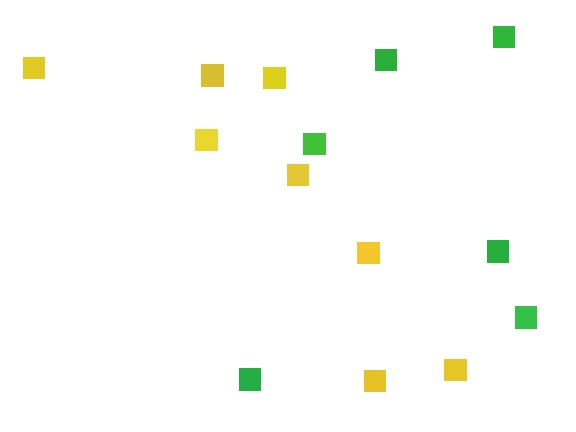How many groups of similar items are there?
There are 2 groups: one group of green squares (6) and one group of yellow squares (8).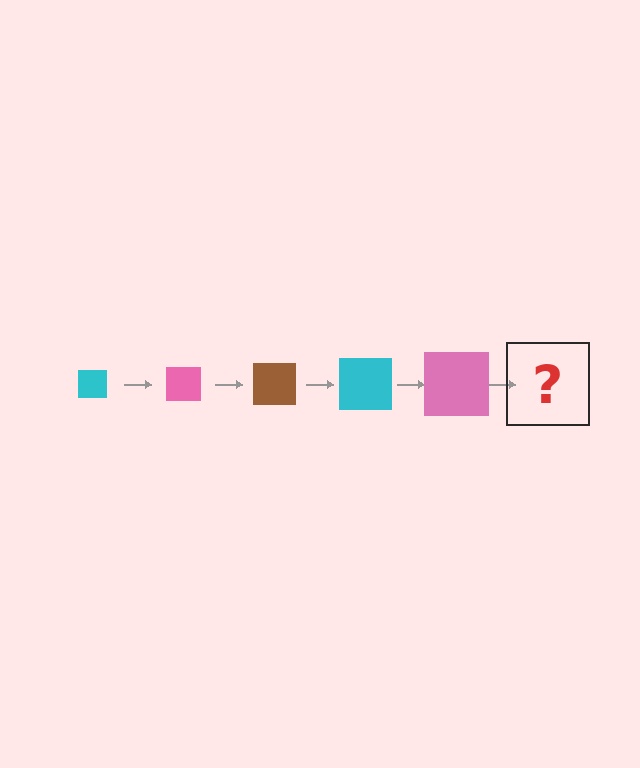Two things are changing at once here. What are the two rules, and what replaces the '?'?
The two rules are that the square grows larger each step and the color cycles through cyan, pink, and brown. The '?' should be a brown square, larger than the previous one.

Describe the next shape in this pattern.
It should be a brown square, larger than the previous one.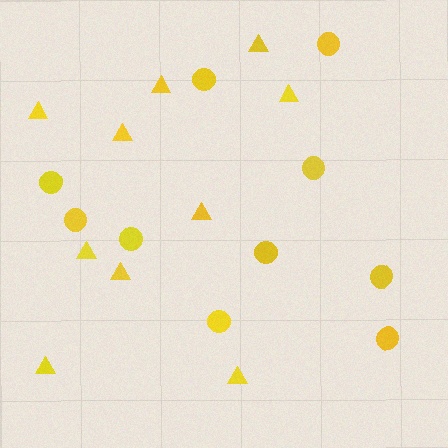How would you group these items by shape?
There are 2 groups: one group of circles (10) and one group of triangles (10).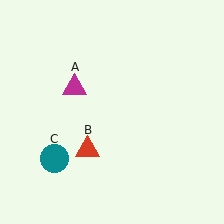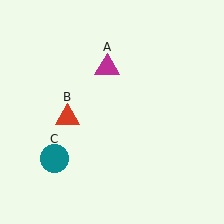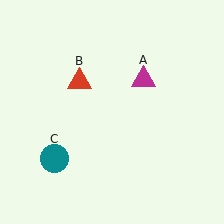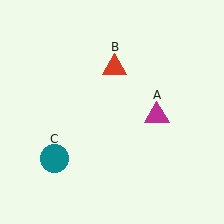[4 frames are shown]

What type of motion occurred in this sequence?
The magenta triangle (object A), red triangle (object B) rotated clockwise around the center of the scene.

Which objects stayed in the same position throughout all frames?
Teal circle (object C) remained stationary.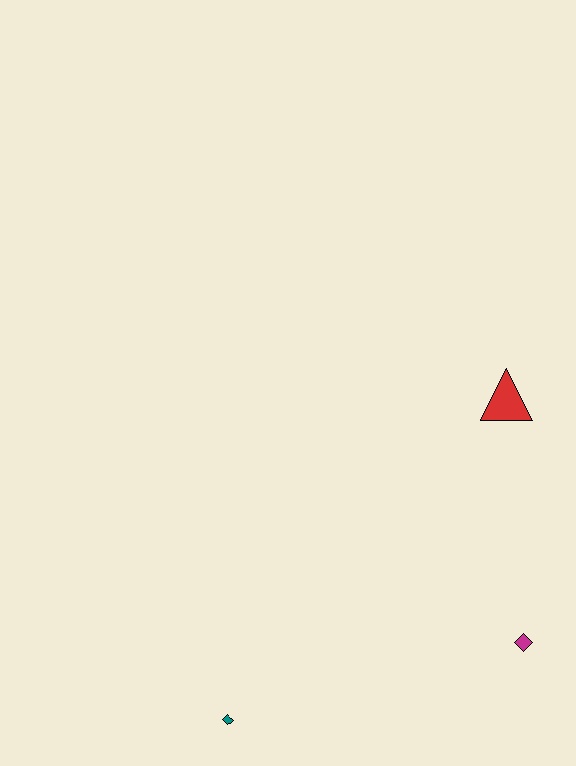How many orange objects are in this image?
There are no orange objects.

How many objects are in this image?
There are 3 objects.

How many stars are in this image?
There are no stars.